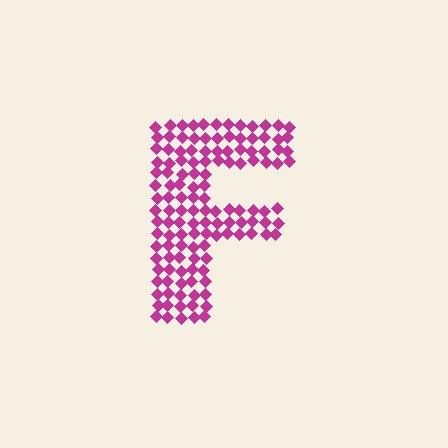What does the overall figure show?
The overall figure shows the letter F.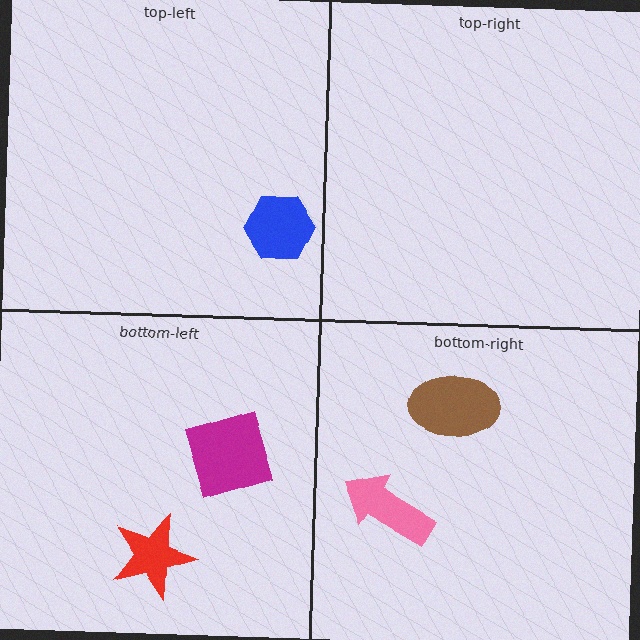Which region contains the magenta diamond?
The bottom-left region.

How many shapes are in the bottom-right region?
2.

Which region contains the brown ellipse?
The bottom-right region.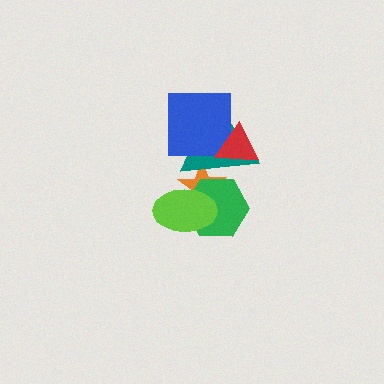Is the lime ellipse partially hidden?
No, no other shape covers it.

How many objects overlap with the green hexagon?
3 objects overlap with the green hexagon.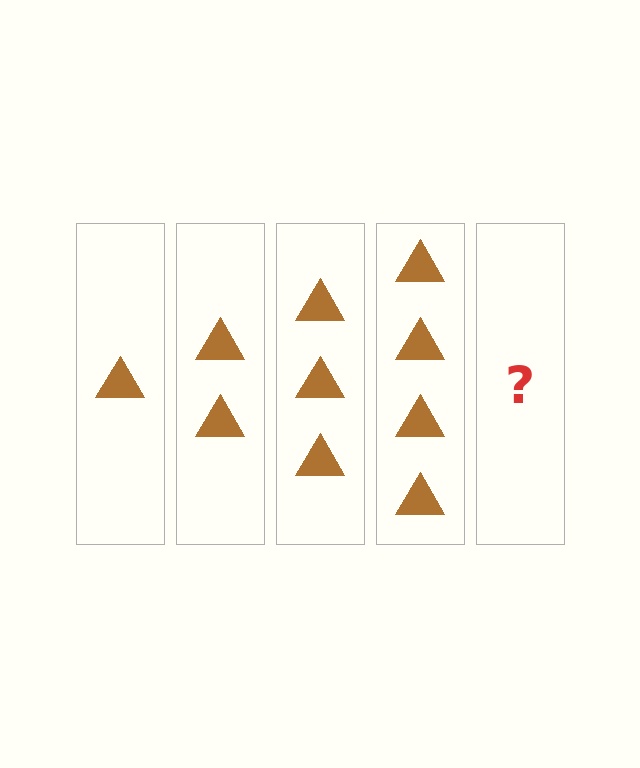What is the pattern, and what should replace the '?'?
The pattern is that each step adds one more triangle. The '?' should be 5 triangles.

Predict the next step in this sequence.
The next step is 5 triangles.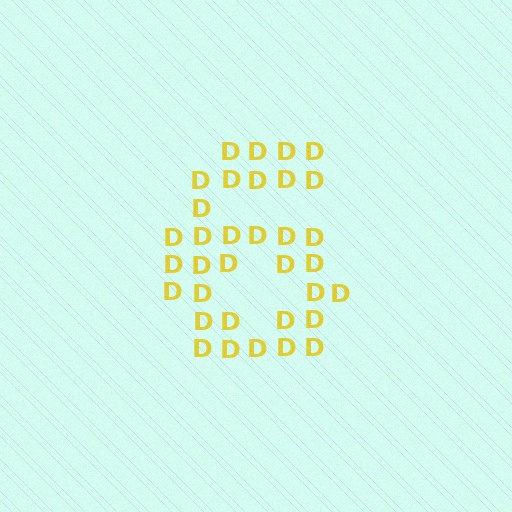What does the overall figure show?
The overall figure shows the digit 6.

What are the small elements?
The small elements are letter D's.